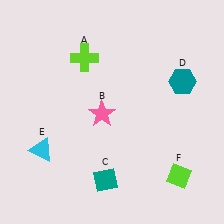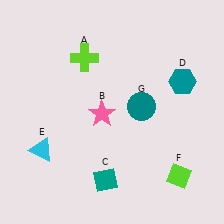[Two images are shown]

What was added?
A teal circle (G) was added in Image 2.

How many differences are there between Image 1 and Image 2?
There is 1 difference between the two images.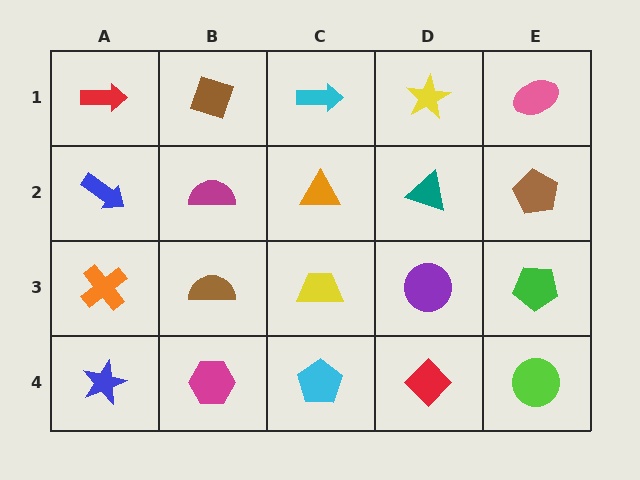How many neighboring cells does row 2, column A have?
3.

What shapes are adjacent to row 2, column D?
A yellow star (row 1, column D), a purple circle (row 3, column D), an orange triangle (row 2, column C), a brown pentagon (row 2, column E).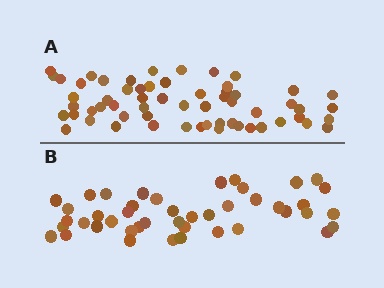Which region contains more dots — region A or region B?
Region A (the top region) has more dots.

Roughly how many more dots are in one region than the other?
Region A has approximately 15 more dots than region B.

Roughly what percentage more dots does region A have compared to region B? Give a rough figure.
About 35% more.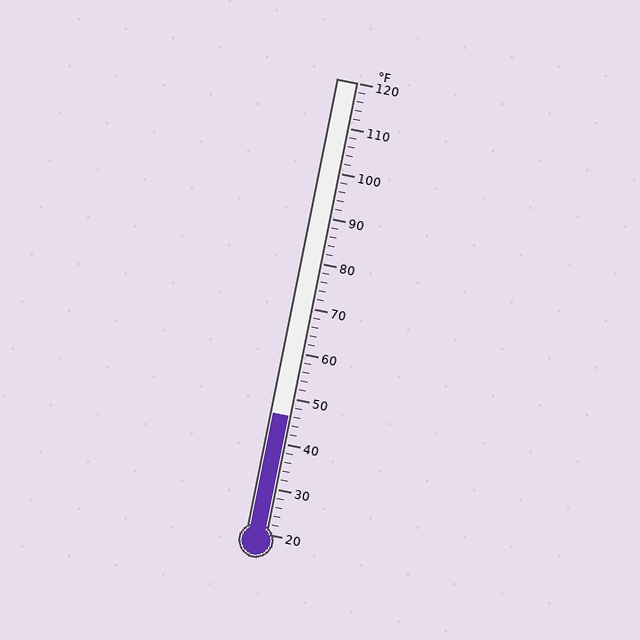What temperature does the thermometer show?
The thermometer shows approximately 46°F.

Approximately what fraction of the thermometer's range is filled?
The thermometer is filled to approximately 25% of its range.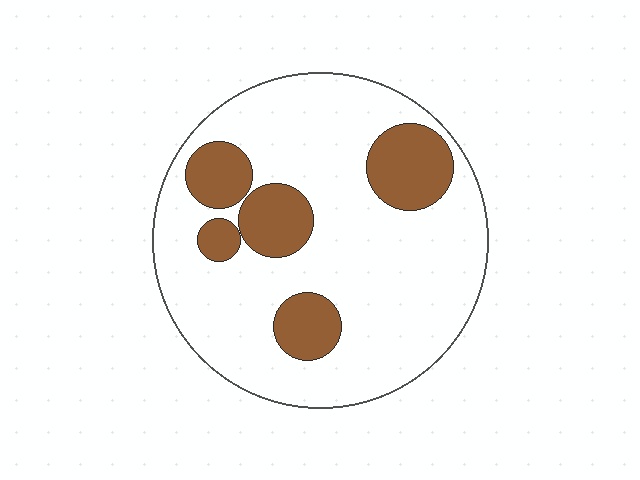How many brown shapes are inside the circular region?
5.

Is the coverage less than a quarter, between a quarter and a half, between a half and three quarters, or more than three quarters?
Less than a quarter.